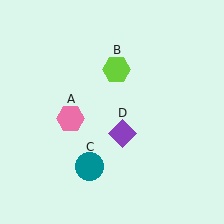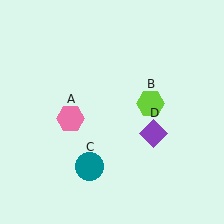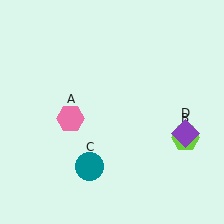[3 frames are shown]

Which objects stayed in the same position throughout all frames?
Pink hexagon (object A) and teal circle (object C) remained stationary.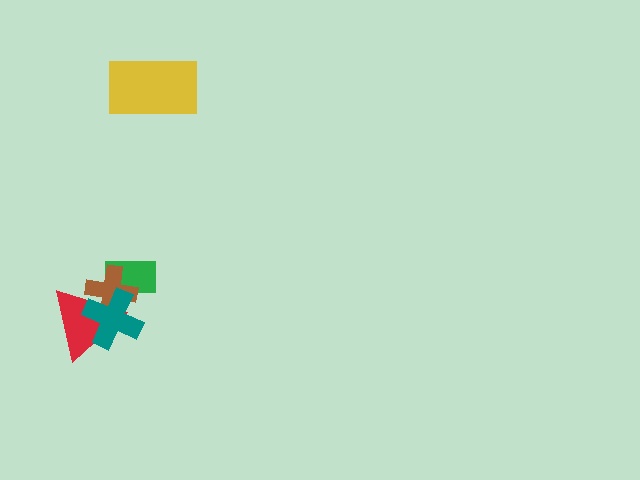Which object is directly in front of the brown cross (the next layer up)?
The red triangle is directly in front of the brown cross.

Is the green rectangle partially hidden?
Yes, it is partially covered by another shape.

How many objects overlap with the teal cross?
3 objects overlap with the teal cross.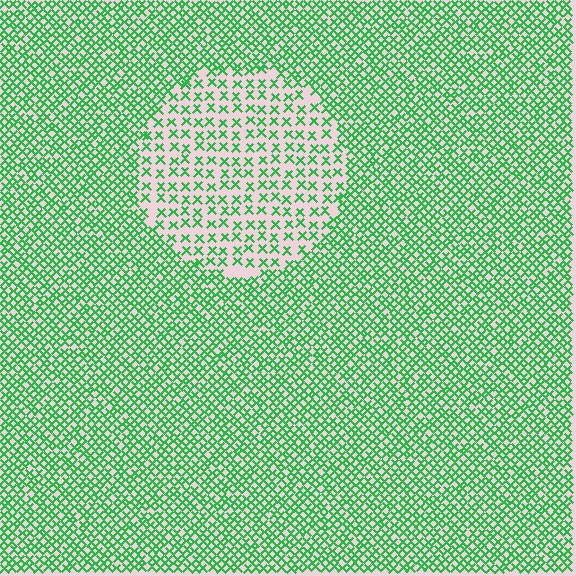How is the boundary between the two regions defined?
The boundary is defined by a change in element density (approximately 2.2x ratio). All elements are the same color, size, and shape.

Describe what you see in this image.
The image contains small green elements arranged at two different densities. A circle-shaped region is visible where the elements are less densely packed than the surrounding area.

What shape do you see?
I see a circle.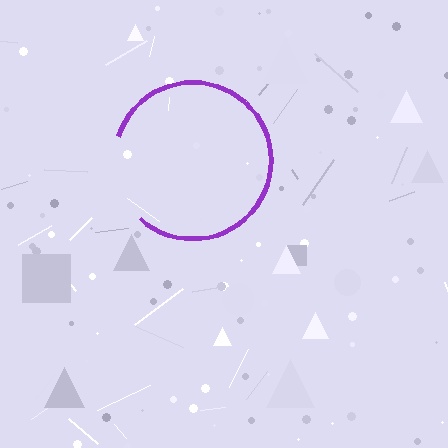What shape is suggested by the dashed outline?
The dashed outline suggests a circle.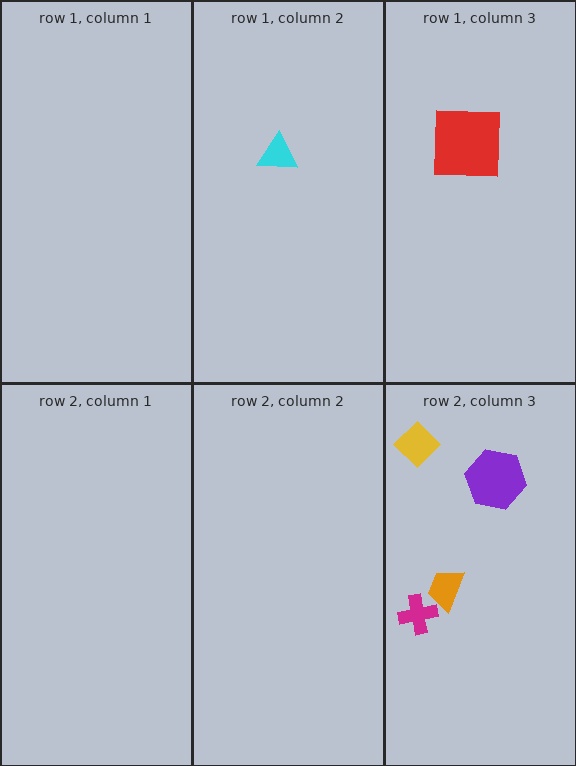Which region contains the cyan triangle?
The row 1, column 2 region.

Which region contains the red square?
The row 1, column 3 region.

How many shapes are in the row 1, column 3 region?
1.